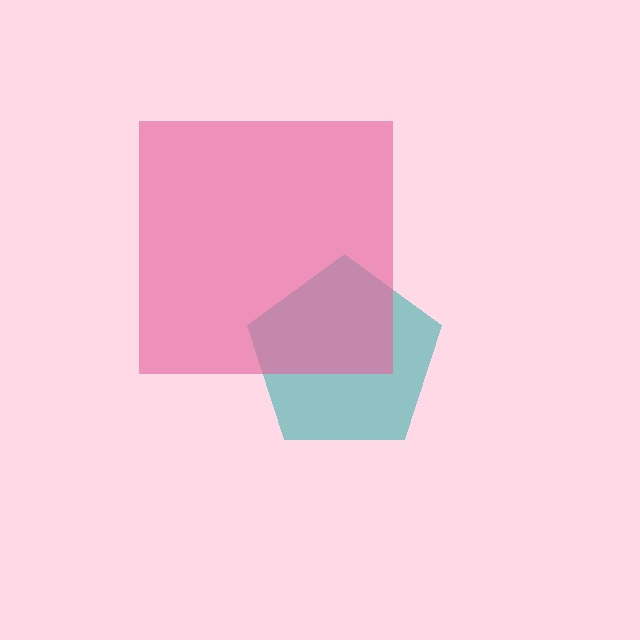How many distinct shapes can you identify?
There are 2 distinct shapes: a teal pentagon, a pink square.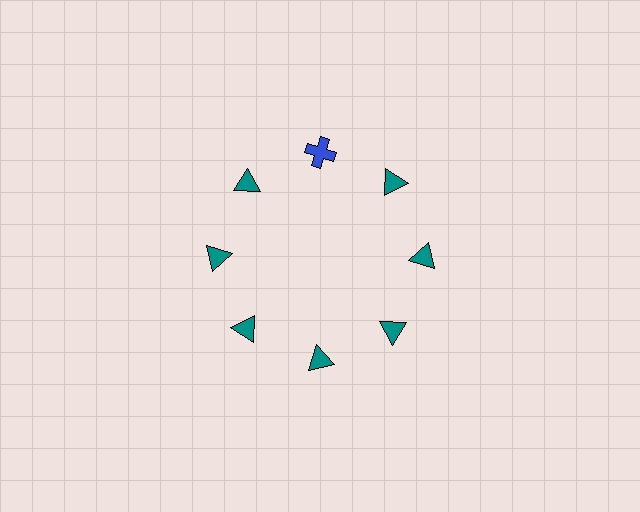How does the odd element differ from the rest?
It differs in both color (blue instead of teal) and shape (cross instead of triangle).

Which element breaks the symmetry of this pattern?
The blue cross at roughly the 12 o'clock position breaks the symmetry. All other shapes are teal triangles.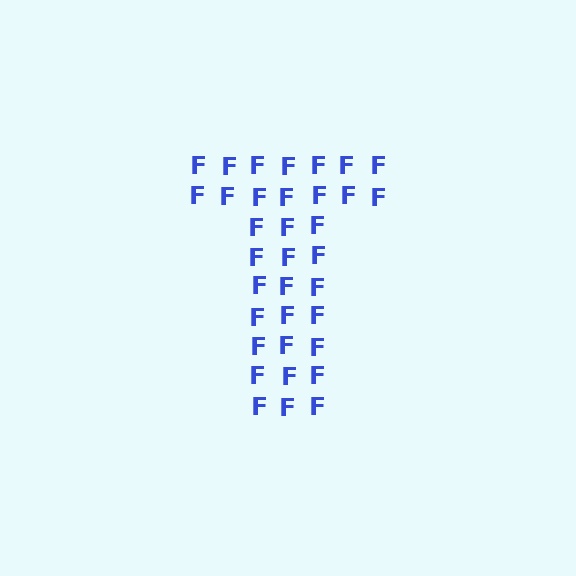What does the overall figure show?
The overall figure shows the letter T.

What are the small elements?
The small elements are letter F's.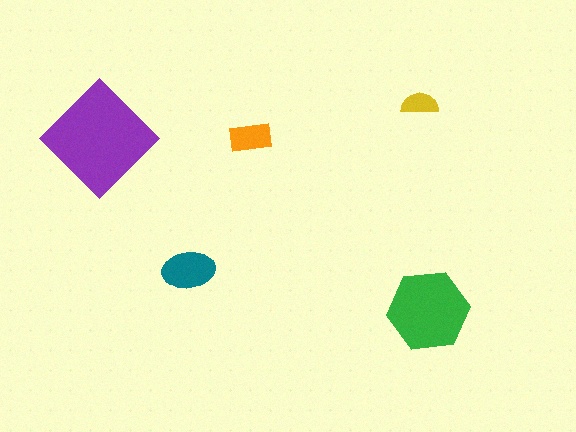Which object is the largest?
The purple diamond.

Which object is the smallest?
The yellow semicircle.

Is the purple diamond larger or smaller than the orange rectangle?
Larger.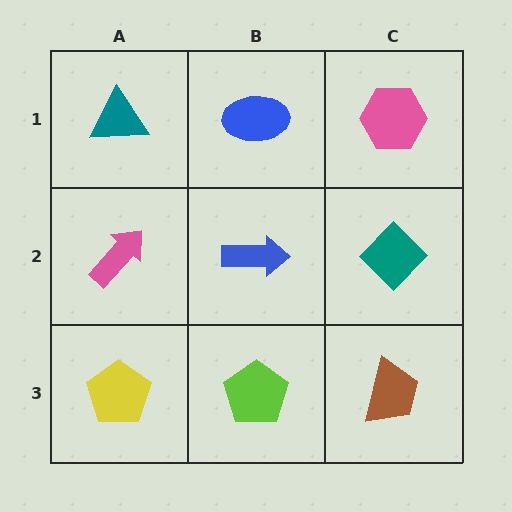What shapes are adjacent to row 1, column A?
A pink arrow (row 2, column A), a blue ellipse (row 1, column B).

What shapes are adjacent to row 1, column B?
A blue arrow (row 2, column B), a teal triangle (row 1, column A), a pink hexagon (row 1, column C).